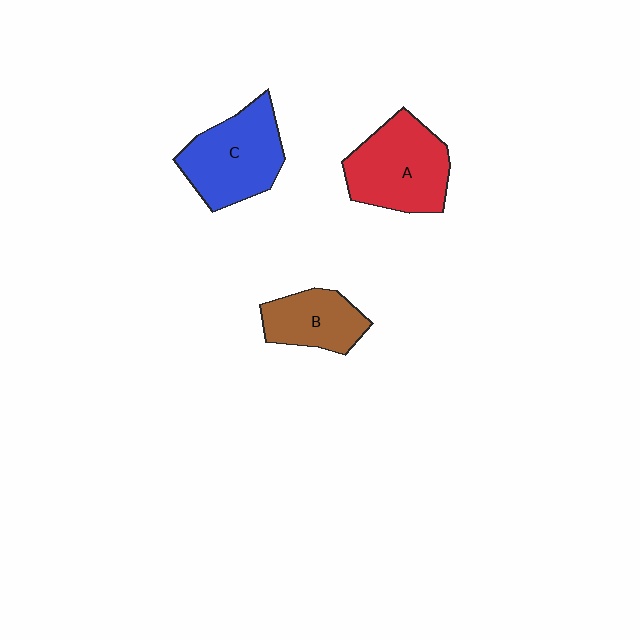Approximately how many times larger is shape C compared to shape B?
Approximately 1.5 times.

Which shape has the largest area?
Shape A (red).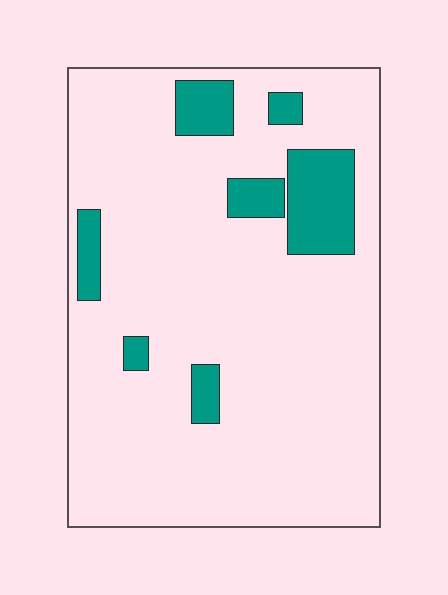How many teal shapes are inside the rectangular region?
7.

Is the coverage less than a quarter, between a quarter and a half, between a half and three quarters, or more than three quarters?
Less than a quarter.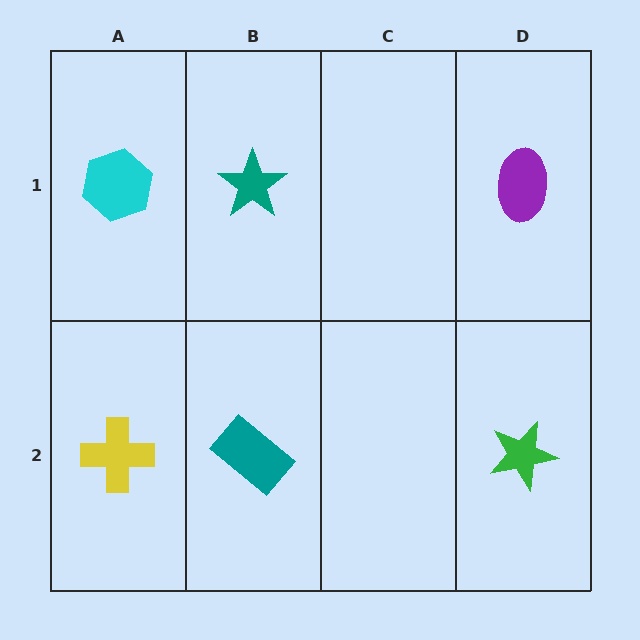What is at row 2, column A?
A yellow cross.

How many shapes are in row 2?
3 shapes.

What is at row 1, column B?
A teal star.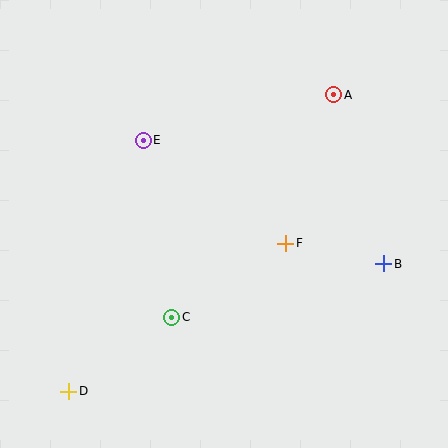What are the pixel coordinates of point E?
Point E is at (143, 140).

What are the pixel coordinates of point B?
Point B is at (384, 264).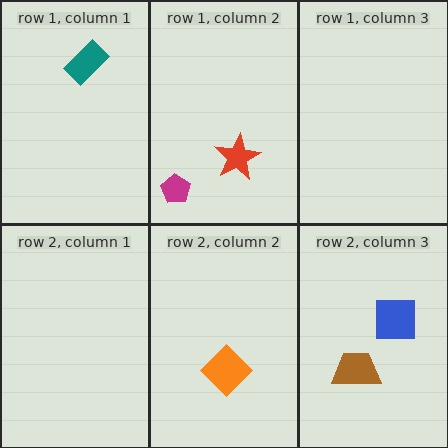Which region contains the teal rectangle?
The row 1, column 1 region.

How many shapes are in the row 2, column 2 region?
1.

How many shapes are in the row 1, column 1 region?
1.